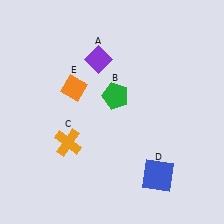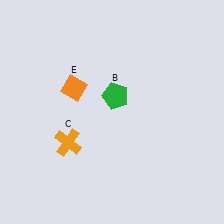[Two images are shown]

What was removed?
The blue square (D), the purple diamond (A) were removed in Image 2.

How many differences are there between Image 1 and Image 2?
There are 2 differences between the two images.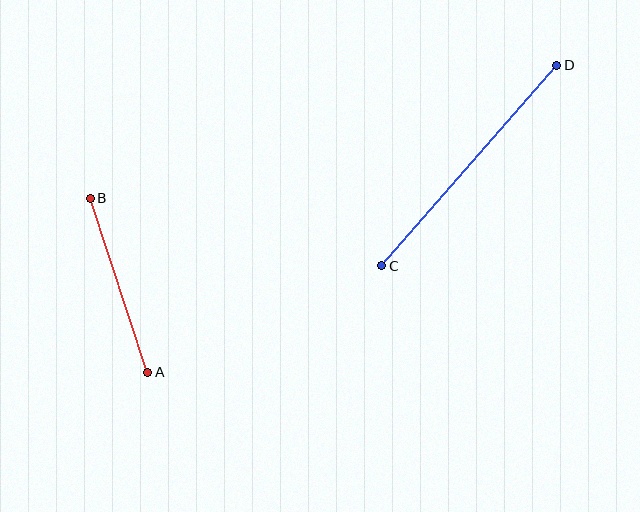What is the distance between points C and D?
The distance is approximately 266 pixels.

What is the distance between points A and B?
The distance is approximately 183 pixels.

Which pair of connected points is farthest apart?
Points C and D are farthest apart.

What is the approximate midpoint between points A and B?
The midpoint is at approximately (119, 285) pixels.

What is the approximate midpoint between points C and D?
The midpoint is at approximately (469, 166) pixels.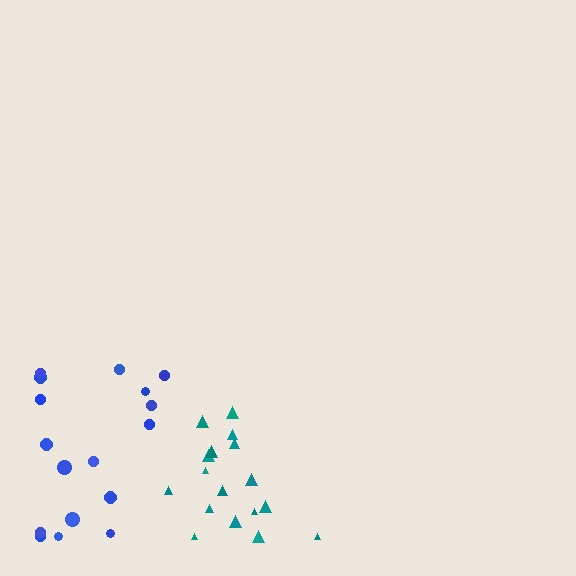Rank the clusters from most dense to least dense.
teal, blue.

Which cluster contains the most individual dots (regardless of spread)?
Blue (18).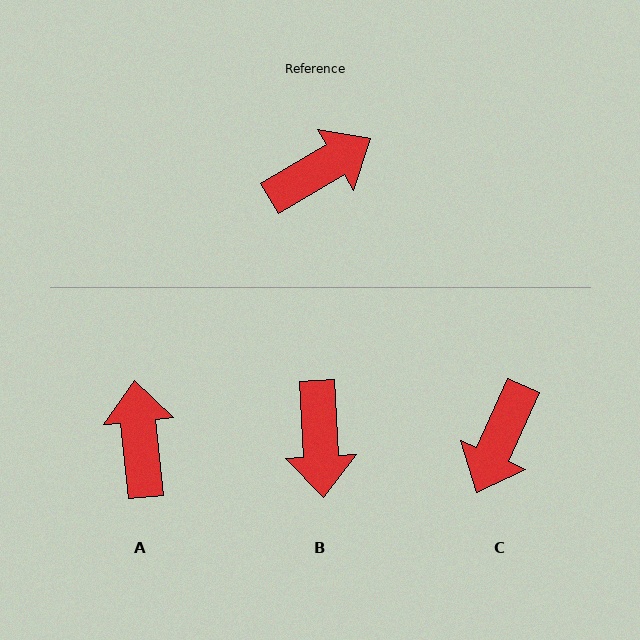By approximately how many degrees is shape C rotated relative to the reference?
Approximately 145 degrees clockwise.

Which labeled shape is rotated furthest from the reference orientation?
C, about 145 degrees away.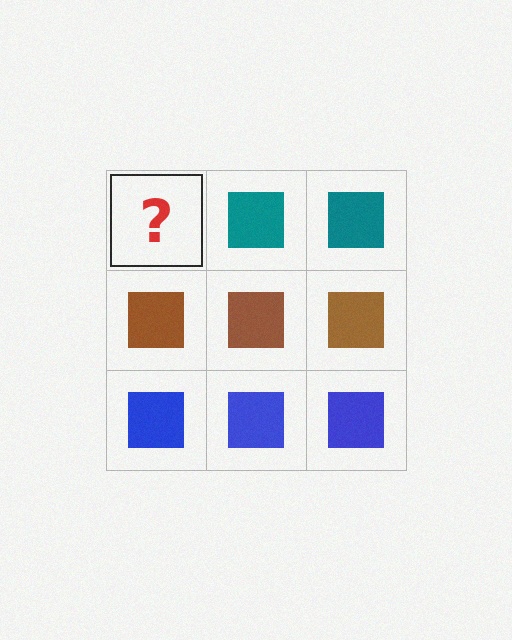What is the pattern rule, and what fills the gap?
The rule is that each row has a consistent color. The gap should be filled with a teal square.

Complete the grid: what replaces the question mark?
The question mark should be replaced with a teal square.